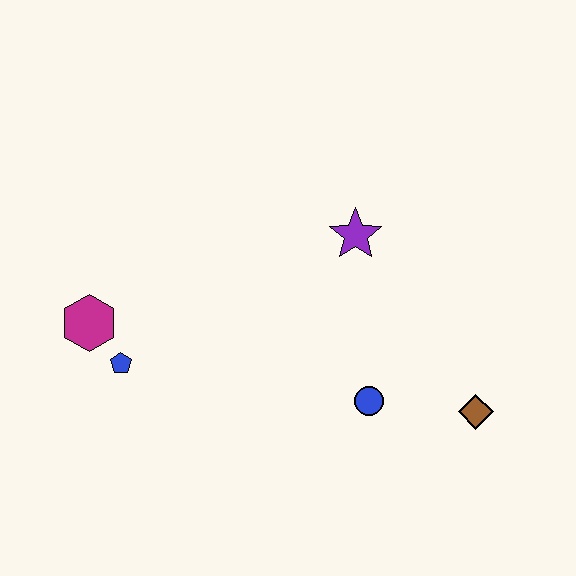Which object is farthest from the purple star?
The magenta hexagon is farthest from the purple star.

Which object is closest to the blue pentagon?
The magenta hexagon is closest to the blue pentagon.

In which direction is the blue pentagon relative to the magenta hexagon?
The blue pentagon is below the magenta hexagon.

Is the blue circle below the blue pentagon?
Yes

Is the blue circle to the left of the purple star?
No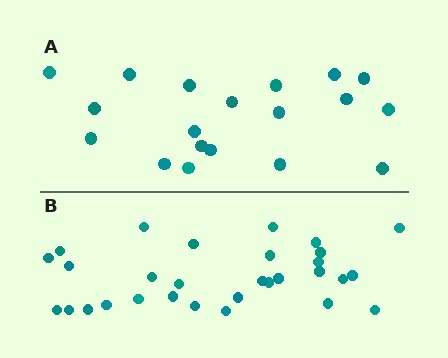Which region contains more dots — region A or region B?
Region B (the bottom region) has more dots.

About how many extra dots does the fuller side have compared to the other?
Region B has roughly 12 or so more dots than region A.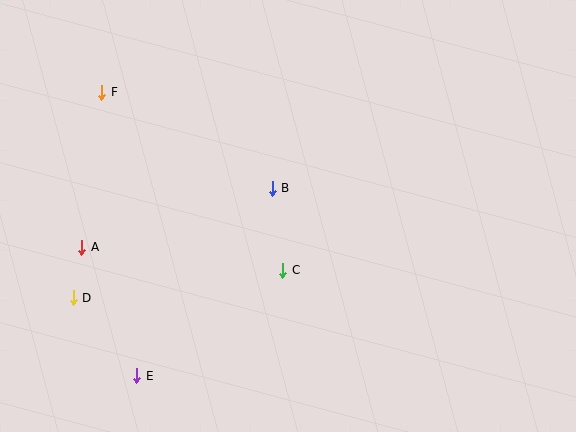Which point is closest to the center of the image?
Point B at (272, 188) is closest to the center.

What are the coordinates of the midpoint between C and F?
The midpoint between C and F is at (192, 181).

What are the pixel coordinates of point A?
Point A is at (82, 247).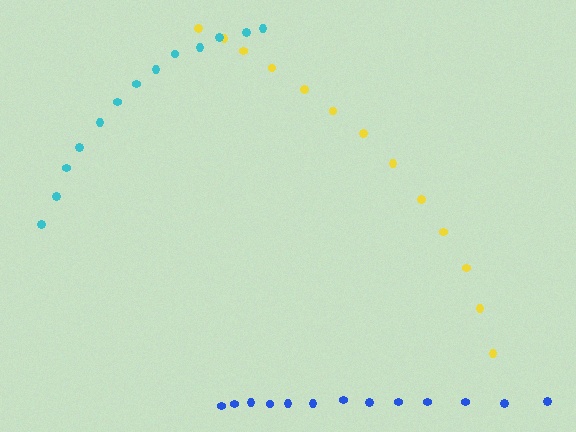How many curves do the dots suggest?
There are 3 distinct paths.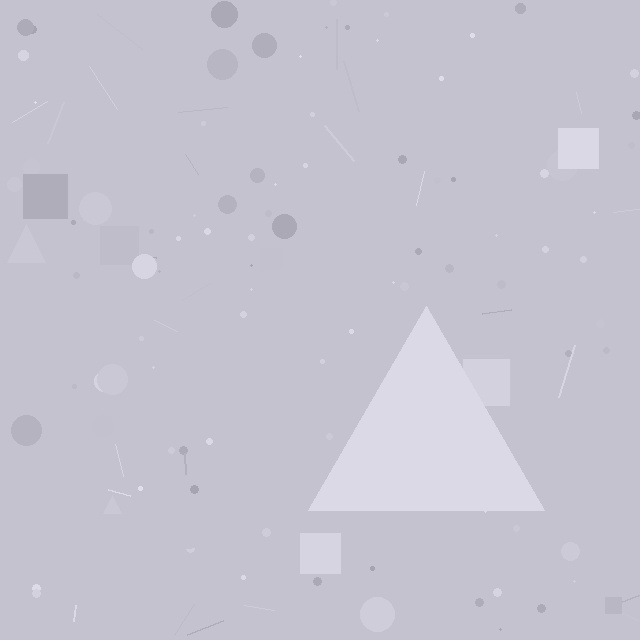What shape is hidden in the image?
A triangle is hidden in the image.